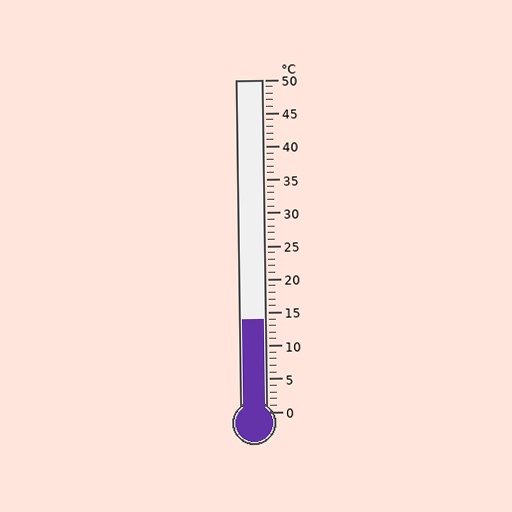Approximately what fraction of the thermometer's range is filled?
The thermometer is filled to approximately 30% of its range.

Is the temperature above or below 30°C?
The temperature is below 30°C.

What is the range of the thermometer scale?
The thermometer scale ranges from 0°C to 50°C.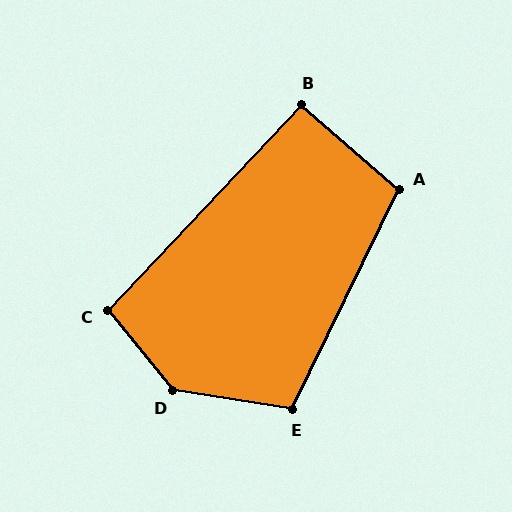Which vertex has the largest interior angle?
D, at approximately 138 degrees.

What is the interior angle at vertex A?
Approximately 105 degrees (obtuse).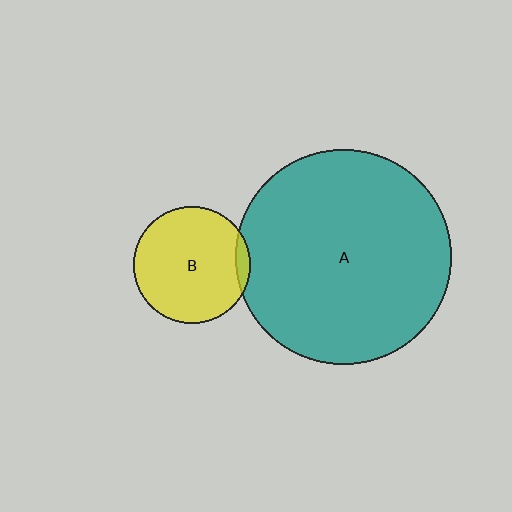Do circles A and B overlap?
Yes.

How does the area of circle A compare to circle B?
Approximately 3.4 times.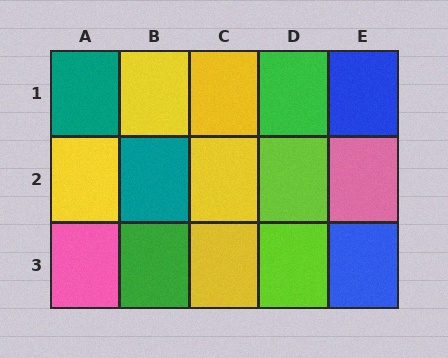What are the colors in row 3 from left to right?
Pink, green, yellow, lime, blue.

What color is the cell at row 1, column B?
Yellow.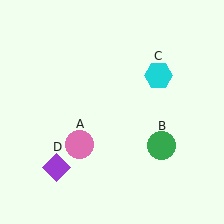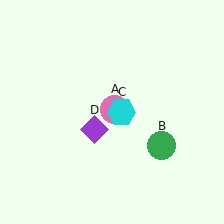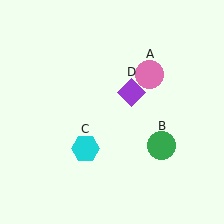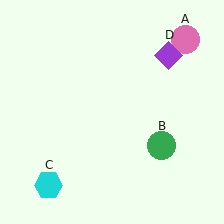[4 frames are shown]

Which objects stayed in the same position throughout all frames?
Green circle (object B) remained stationary.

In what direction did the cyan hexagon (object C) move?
The cyan hexagon (object C) moved down and to the left.